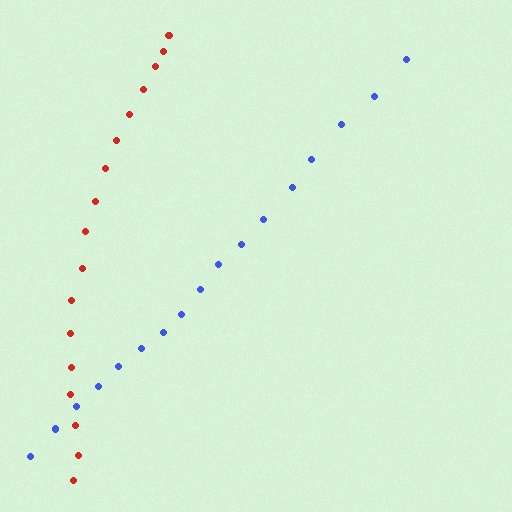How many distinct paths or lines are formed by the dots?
There are 2 distinct paths.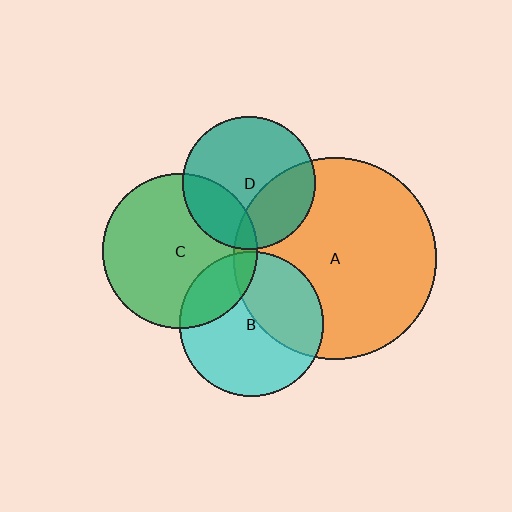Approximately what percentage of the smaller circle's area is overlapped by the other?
Approximately 5%.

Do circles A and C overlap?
Yes.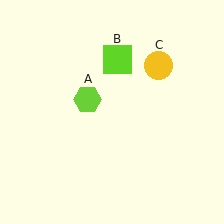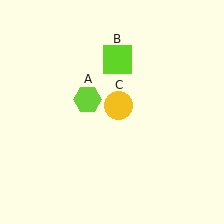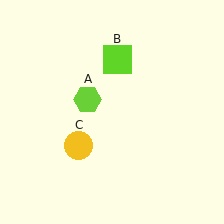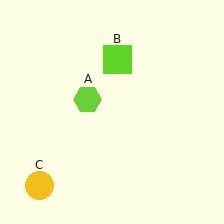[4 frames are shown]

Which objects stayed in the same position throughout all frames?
Lime hexagon (object A) and lime square (object B) remained stationary.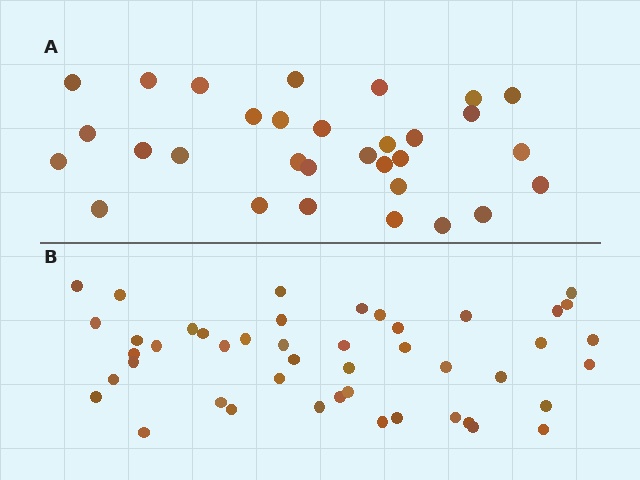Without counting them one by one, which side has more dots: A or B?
Region B (the bottom region) has more dots.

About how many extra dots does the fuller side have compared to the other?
Region B has approximately 15 more dots than region A.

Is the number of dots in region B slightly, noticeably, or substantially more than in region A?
Region B has substantially more. The ratio is roughly 1.5 to 1.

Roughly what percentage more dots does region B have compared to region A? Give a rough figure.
About 50% more.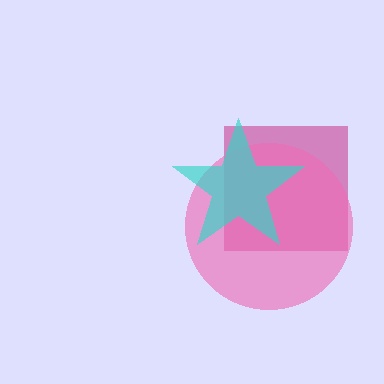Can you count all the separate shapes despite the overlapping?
Yes, there are 3 separate shapes.